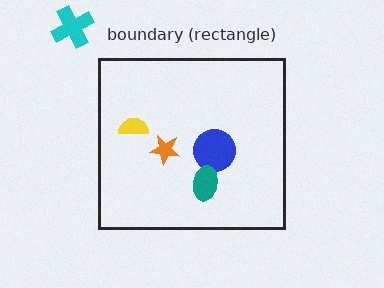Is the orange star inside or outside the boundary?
Inside.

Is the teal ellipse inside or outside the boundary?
Inside.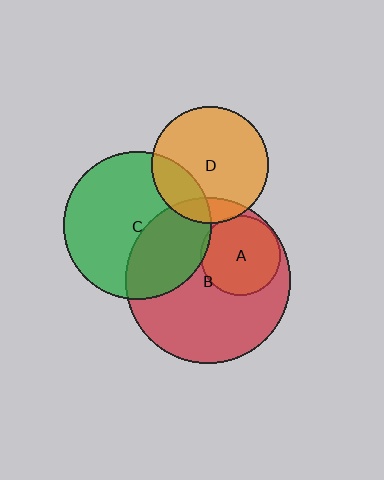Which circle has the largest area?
Circle B (red).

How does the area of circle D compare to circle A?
Approximately 2.2 times.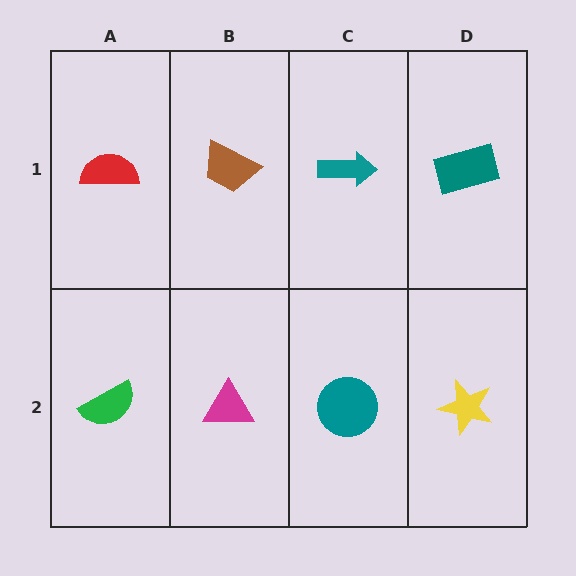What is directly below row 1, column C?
A teal circle.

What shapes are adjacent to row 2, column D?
A teal rectangle (row 1, column D), a teal circle (row 2, column C).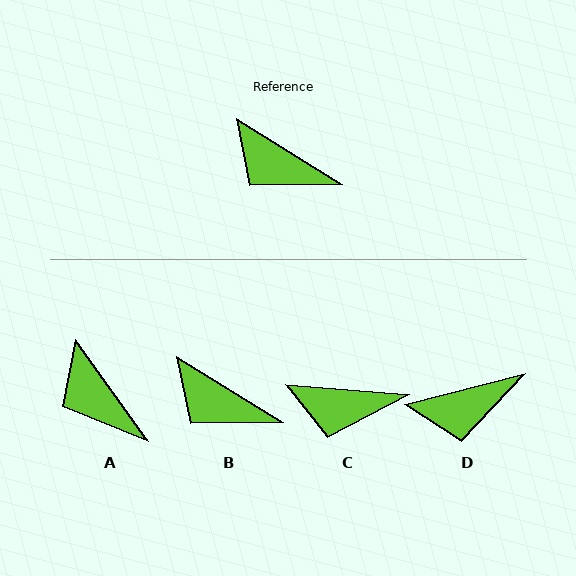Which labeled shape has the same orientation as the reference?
B.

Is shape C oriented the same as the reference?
No, it is off by about 27 degrees.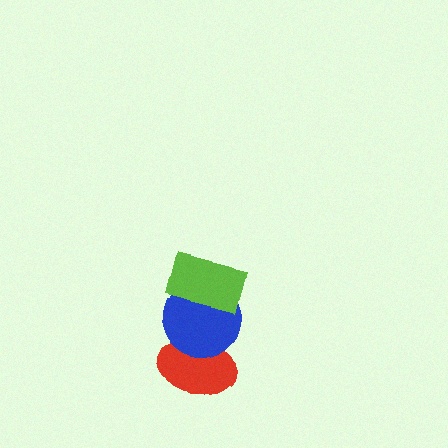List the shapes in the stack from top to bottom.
From top to bottom: the lime rectangle, the blue circle, the red ellipse.